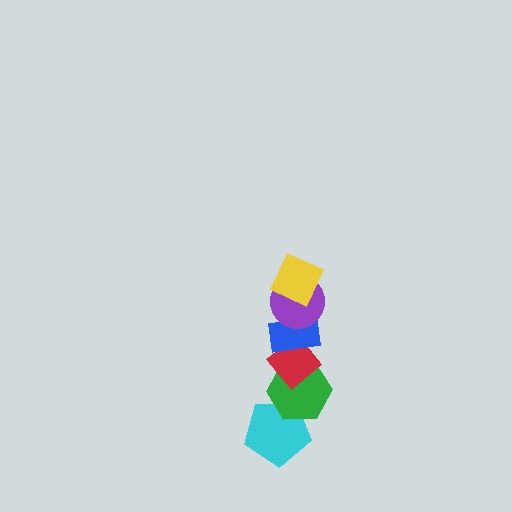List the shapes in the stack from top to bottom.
From top to bottom: the yellow square, the purple circle, the blue rectangle, the red diamond, the green hexagon, the cyan pentagon.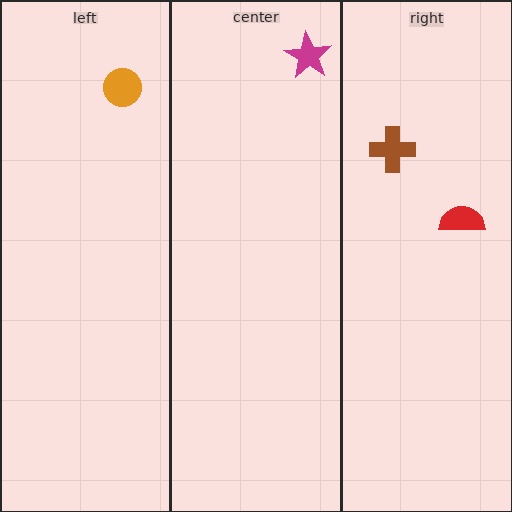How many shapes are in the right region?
2.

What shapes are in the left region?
The orange circle.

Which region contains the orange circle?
The left region.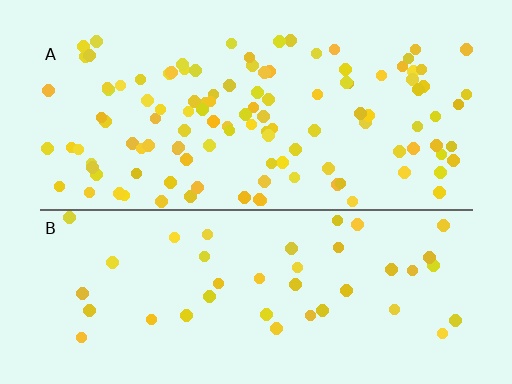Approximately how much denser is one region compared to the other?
Approximately 2.8× — region A over region B.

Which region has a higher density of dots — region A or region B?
A (the top).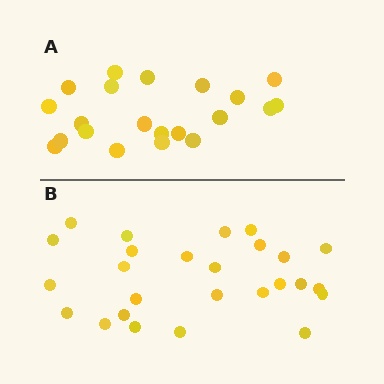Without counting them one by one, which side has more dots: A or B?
Region B (the bottom region) has more dots.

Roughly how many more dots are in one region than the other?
Region B has about 5 more dots than region A.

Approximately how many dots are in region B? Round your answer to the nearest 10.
About 30 dots. (The exact count is 26, which rounds to 30.)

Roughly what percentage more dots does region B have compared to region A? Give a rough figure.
About 25% more.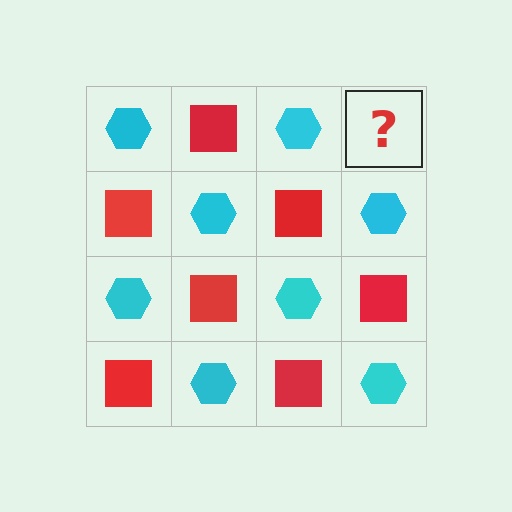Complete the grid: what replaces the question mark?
The question mark should be replaced with a red square.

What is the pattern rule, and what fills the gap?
The rule is that it alternates cyan hexagon and red square in a checkerboard pattern. The gap should be filled with a red square.